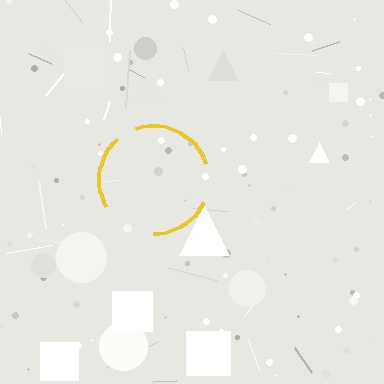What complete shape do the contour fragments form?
The contour fragments form a circle.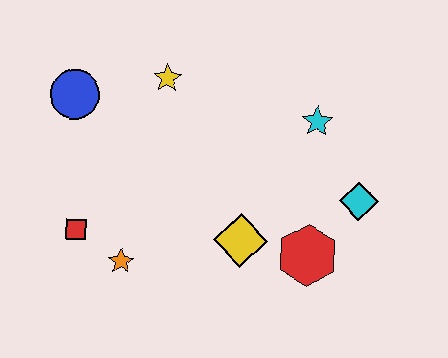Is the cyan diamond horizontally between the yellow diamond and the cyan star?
No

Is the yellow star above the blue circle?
Yes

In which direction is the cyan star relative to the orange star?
The cyan star is to the right of the orange star.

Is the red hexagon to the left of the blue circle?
No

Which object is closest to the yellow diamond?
The red hexagon is closest to the yellow diamond.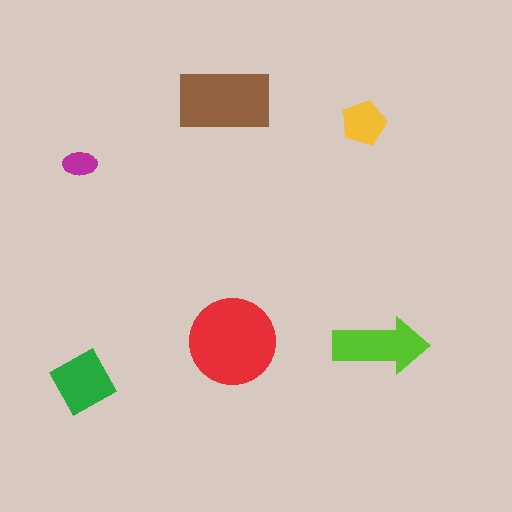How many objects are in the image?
There are 6 objects in the image.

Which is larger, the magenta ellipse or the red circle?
The red circle.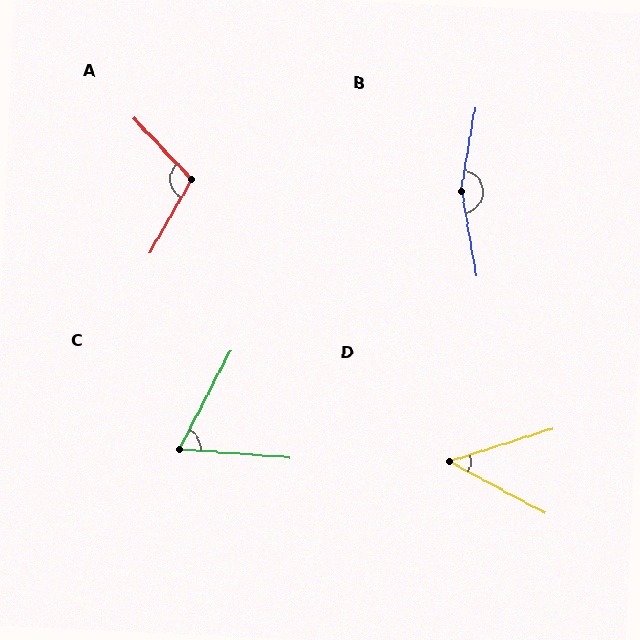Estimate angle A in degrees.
Approximately 107 degrees.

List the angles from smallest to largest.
D (46°), C (67°), A (107°), B (161°).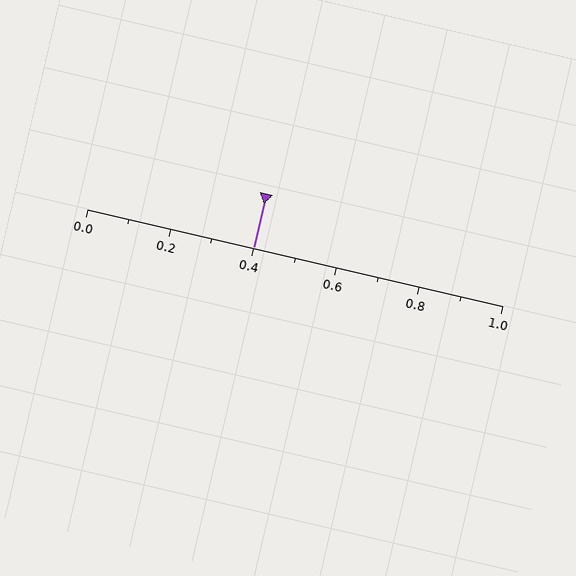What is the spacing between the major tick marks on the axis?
The major ticks are spaced 0.2 apart.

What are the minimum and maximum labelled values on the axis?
The axis runs from 0.0 to 1.0.